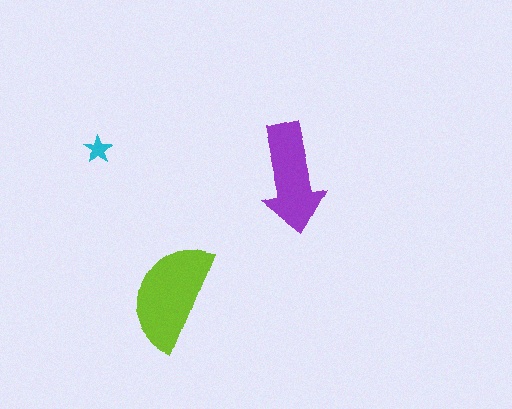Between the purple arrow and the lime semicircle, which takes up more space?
The lime semicircle.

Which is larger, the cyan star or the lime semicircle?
The lime semicircle.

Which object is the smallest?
The cyan star.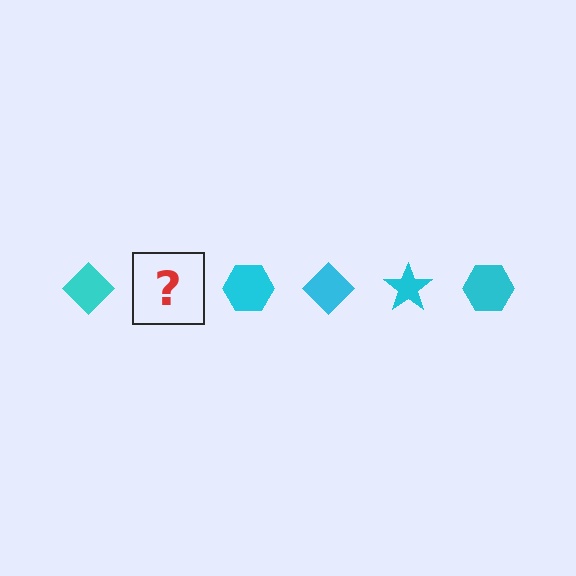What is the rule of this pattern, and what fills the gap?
The rule is that the pattern cycles through diamond, star, hexagon shapes in cyan. The gap should be filled with a cyan star.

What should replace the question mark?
The question mark should be replaced with a cyan star.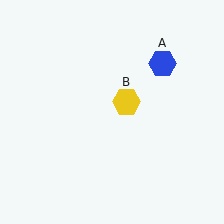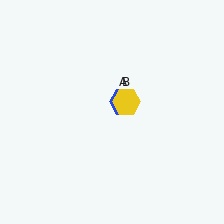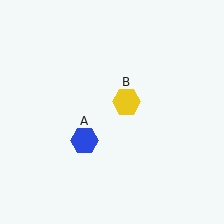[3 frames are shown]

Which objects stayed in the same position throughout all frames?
Yellow hexagon (object B) remained stationary.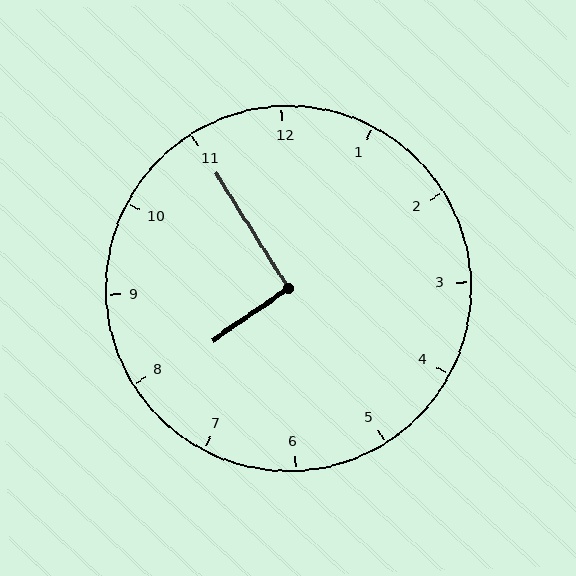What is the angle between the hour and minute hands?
Approximately 92 degrees.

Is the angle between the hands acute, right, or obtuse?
It is right.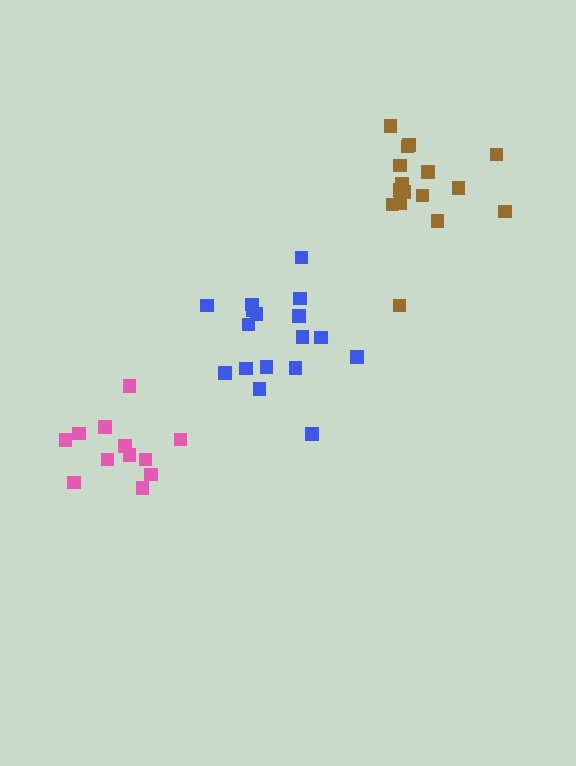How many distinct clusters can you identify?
There are 3 distinct clusters.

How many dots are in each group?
Group 1: 16 dots, Group 2: 12 dots, Group 3: 17 dots (45 total).